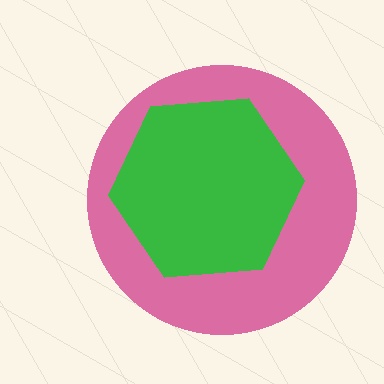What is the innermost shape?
The green hexagon.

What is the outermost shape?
The pink circle.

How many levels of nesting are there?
2.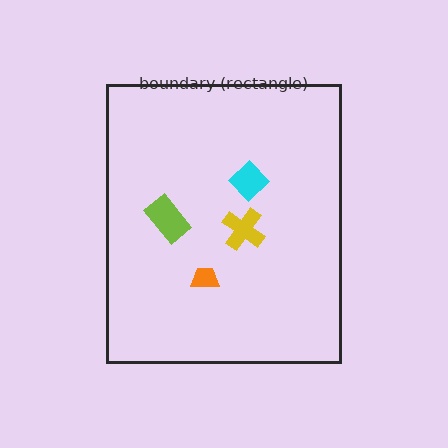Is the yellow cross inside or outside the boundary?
Inside.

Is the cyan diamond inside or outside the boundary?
Inside.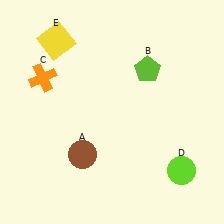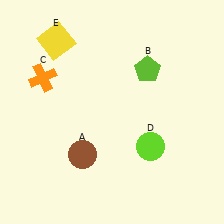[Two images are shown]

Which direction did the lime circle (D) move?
The lime circle (D) moved left.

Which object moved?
The lime circle (D) moved left.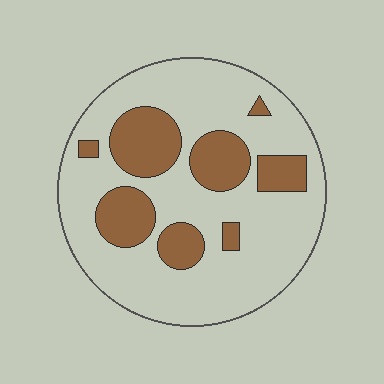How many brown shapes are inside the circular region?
8.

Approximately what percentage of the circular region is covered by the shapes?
Approximately 25%.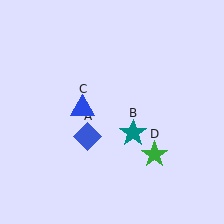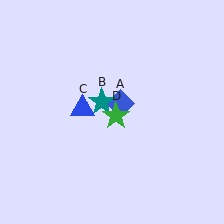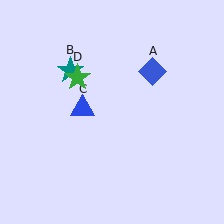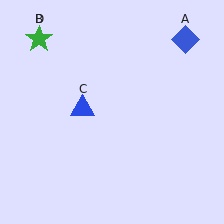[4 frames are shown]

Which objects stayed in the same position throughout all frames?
Blue triangle (object C) remained stationary.